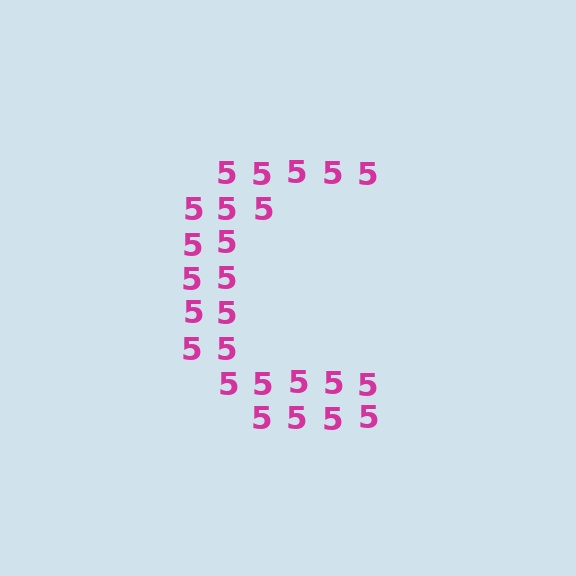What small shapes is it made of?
It is made of small digit 5's.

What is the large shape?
The large shape is the letter C.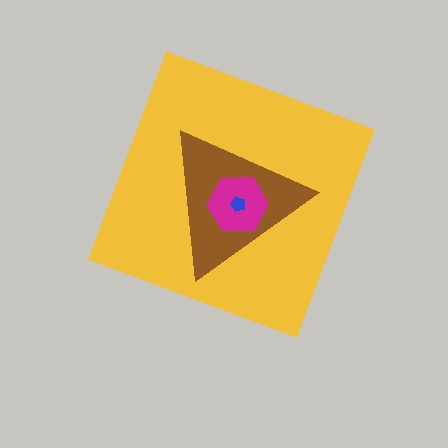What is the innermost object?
The blue pentagon.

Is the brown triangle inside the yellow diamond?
Yes.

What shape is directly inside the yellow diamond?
The brown triangle.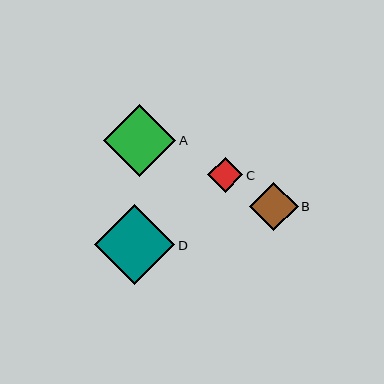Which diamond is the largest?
Diamond D is the largest with a size of approximately 80 pixels.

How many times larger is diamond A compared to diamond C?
Diamond A is approximately 2.1 times the size of diamond C.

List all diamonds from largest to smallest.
From largest to smallest: D, A, B, C.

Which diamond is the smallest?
Diamond C is the smallest with a size of approximately 35 pixels.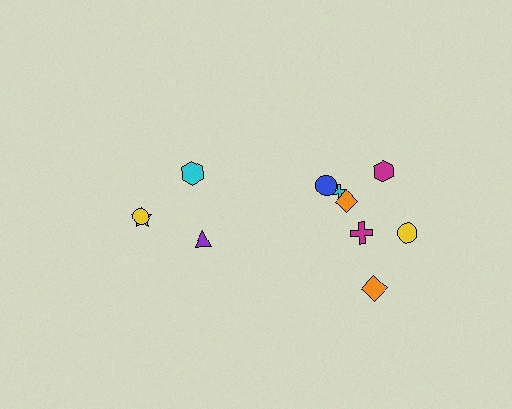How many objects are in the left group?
There are 4 objects.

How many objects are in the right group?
There are 7 objects.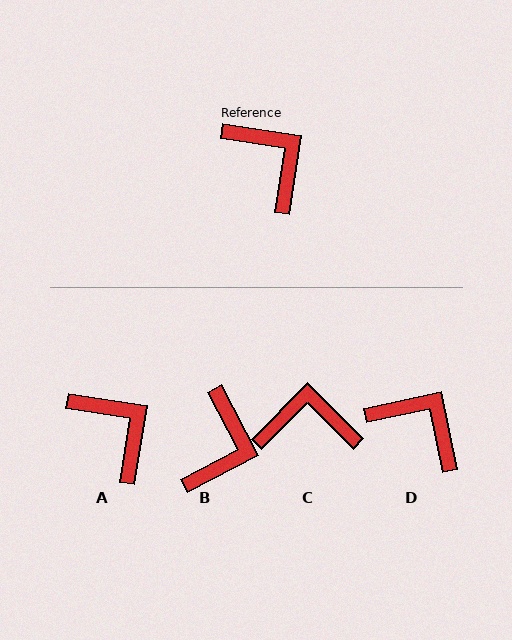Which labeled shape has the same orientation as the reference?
A.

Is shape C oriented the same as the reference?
No, it is off by about 54 degrees.